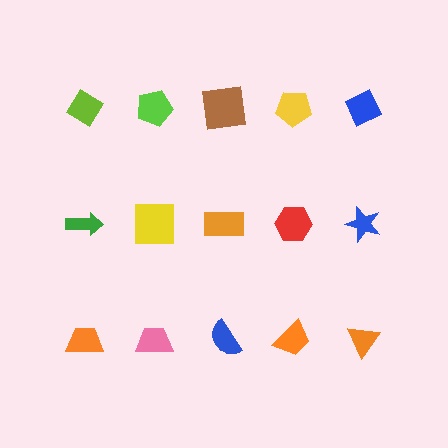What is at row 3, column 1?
An orange trapezoid.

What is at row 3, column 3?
A blue semicircle.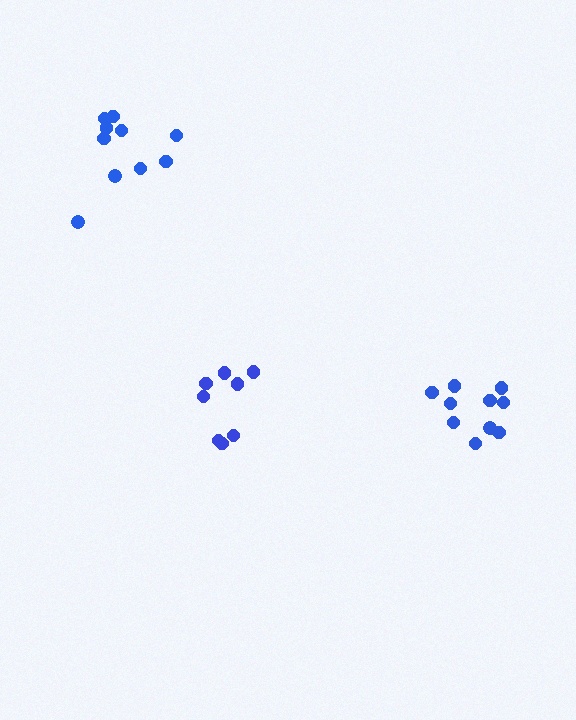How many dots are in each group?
Group 1: 8 dots, Group 2: 10 dots, Group 3: 10 dots (28 total).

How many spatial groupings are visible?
There are 3 spatial groupings.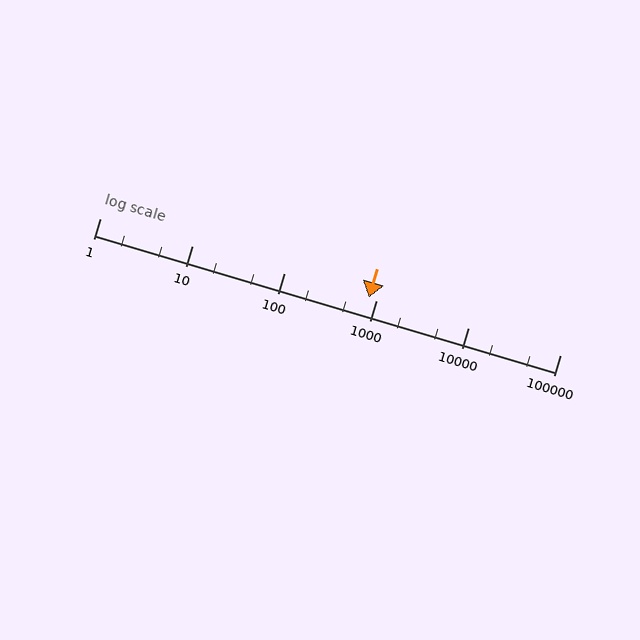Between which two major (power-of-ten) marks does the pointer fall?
The pointer is between 100 and 1000.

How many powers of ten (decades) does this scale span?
The scale spans 5 decades, from 1 to 100000.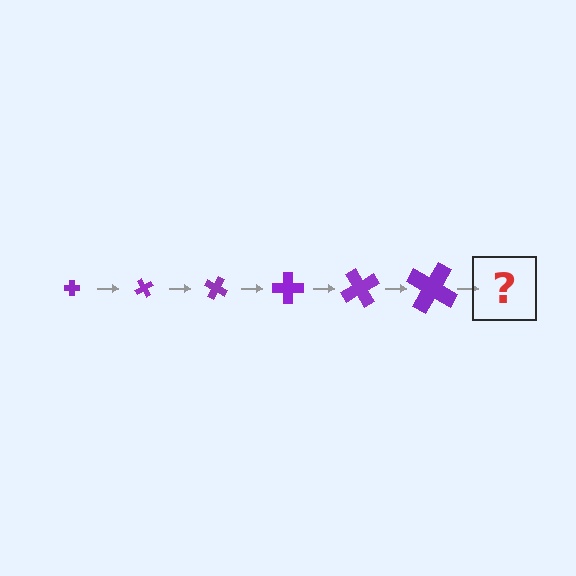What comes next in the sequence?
The next element should be a cross, larger than the previous one and rotated 360 degrees from the start.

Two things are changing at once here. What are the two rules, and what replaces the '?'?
The two rules are that the cross grows larger each step and it rotates 60 degrees each step. The '?' should be a cross, larger than the previous one and rotated 360 degrees from the start.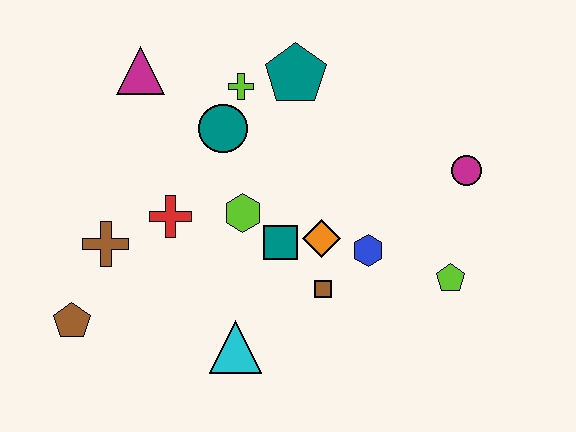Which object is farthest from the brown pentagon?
The magenta circle is farthest from the brown pentagon.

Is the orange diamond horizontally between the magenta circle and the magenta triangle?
Yes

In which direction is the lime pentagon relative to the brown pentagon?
The lime pentagon is to the right of the brown pentagon.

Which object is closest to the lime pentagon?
The blue hexagon is closest to the lime pentagon.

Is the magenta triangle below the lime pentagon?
No